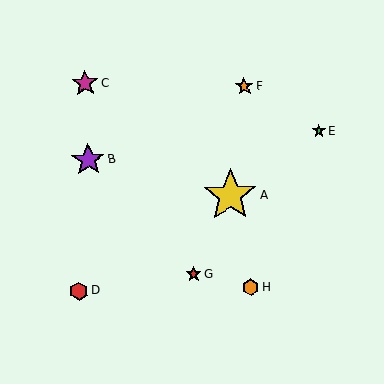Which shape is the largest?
The yellow star (labeled A) is the largest.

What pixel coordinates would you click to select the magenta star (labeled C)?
Click at (85, 83) to select the magenta star C.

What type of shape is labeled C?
Shape C is a magenta star.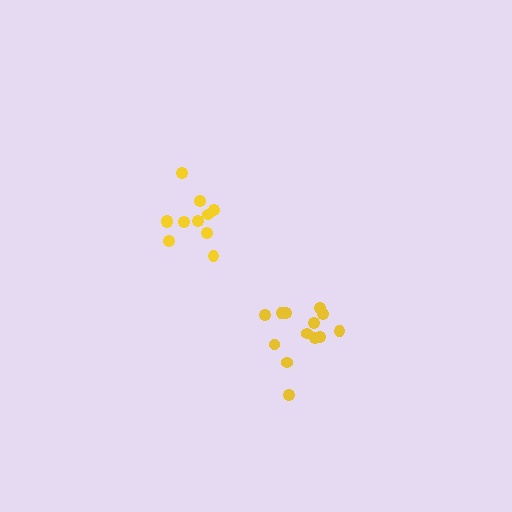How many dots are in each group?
Group 1: 13 dots, Group 2: 11 dots (24 total).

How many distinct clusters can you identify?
There are 2 distinct clusters.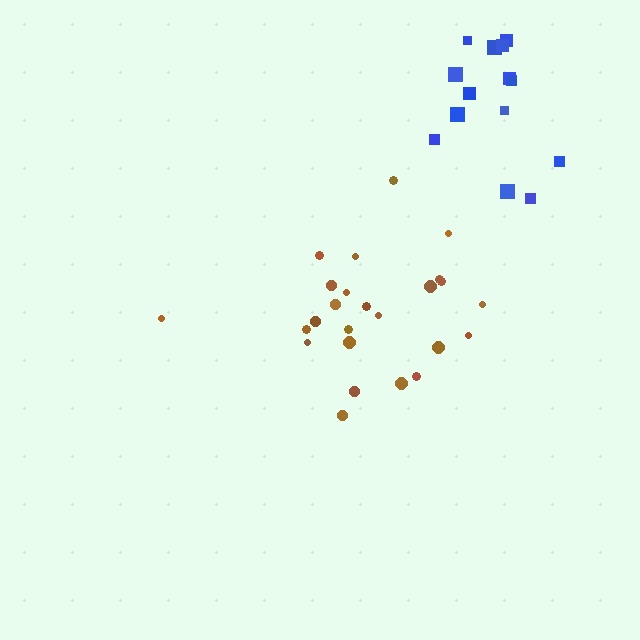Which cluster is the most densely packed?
Blue.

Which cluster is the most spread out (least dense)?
Brown.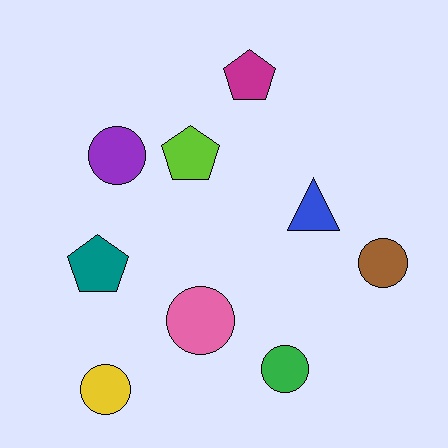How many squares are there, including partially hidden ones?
There are no squares.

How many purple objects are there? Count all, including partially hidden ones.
There is 1 purple object.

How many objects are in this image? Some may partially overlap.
There are 9 objects.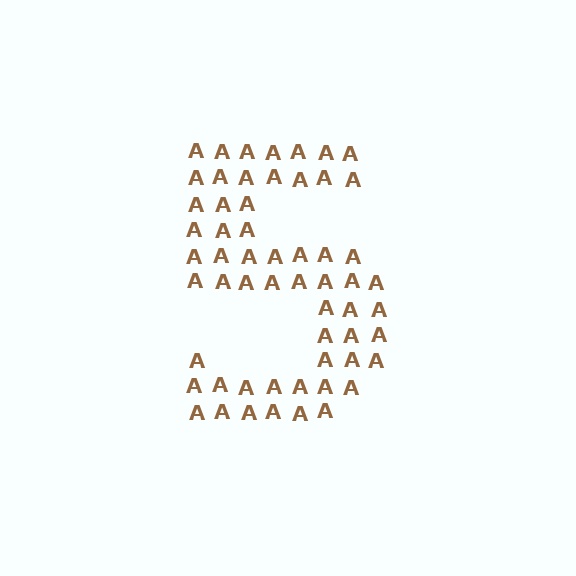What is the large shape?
The large shape is the digit 5.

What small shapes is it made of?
It is made of small letter A's.